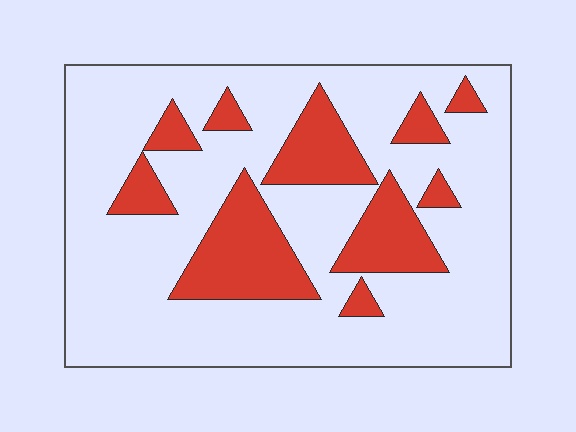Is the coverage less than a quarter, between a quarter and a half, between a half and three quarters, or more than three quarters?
Less than a quarter.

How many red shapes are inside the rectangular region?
10.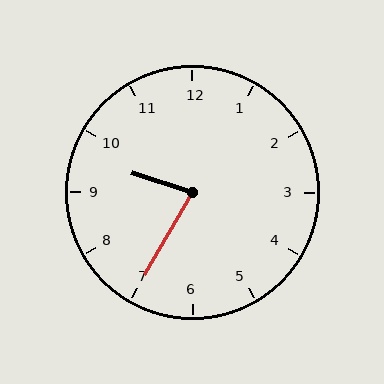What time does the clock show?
9:35.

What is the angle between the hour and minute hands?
Approximately 78 degrees.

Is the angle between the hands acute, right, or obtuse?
It is acute.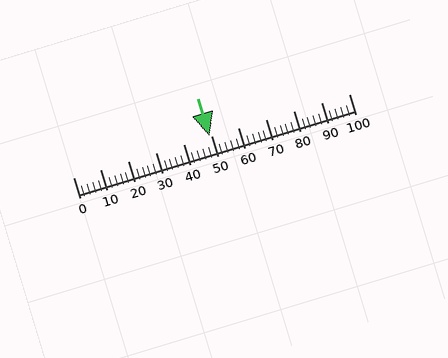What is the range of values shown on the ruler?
The ruler shows values from 0 to 100.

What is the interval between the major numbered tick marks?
The major tick marks are spaced 10 units apart.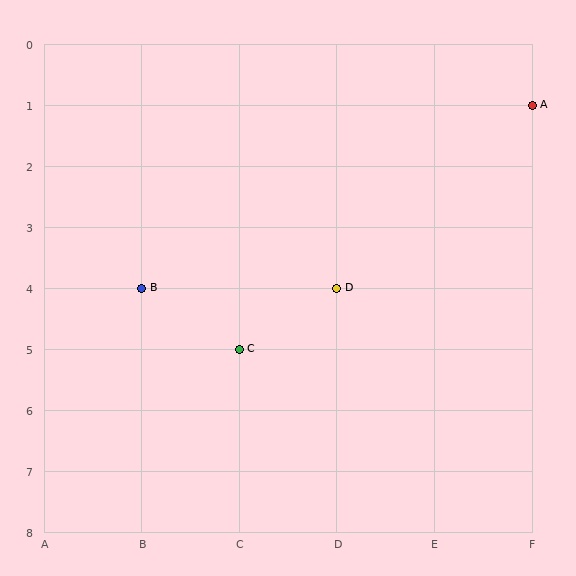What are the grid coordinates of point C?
Point C is at grid coordinates (C, 5).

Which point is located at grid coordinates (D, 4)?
Point D is at (D, 4).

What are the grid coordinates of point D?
Point D is at grid coordinates (D, 4).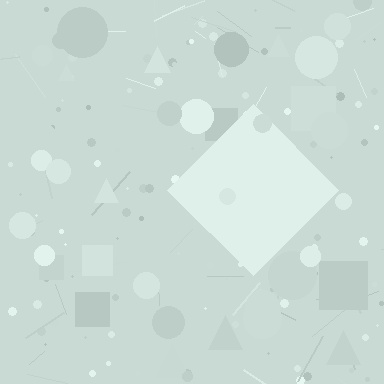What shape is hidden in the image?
A diamond is hidden in the image.